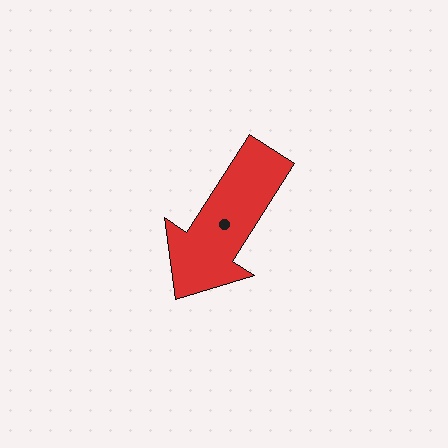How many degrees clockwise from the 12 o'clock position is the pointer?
Approximately 213 degrees.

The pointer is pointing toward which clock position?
Roughly 7 o'clock.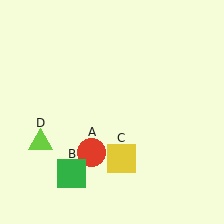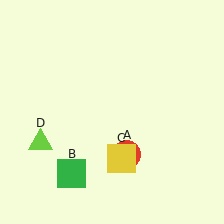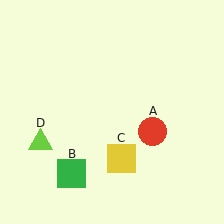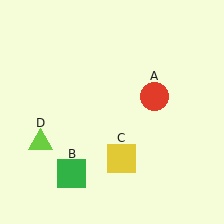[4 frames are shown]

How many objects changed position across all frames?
1 object changed position: red circle (object A).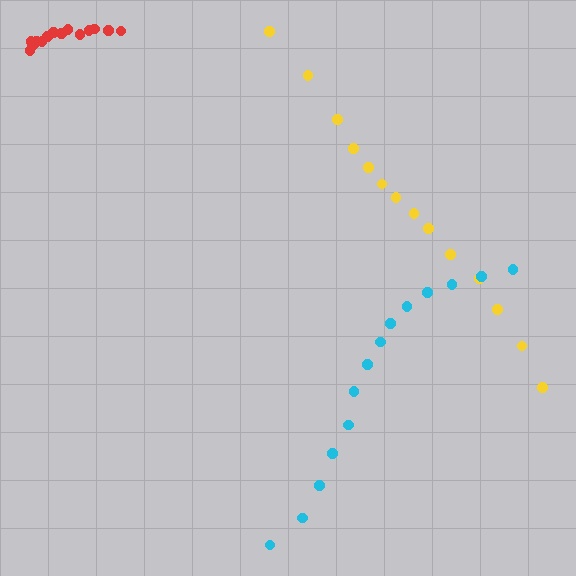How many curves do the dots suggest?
There are 3 distinct paths.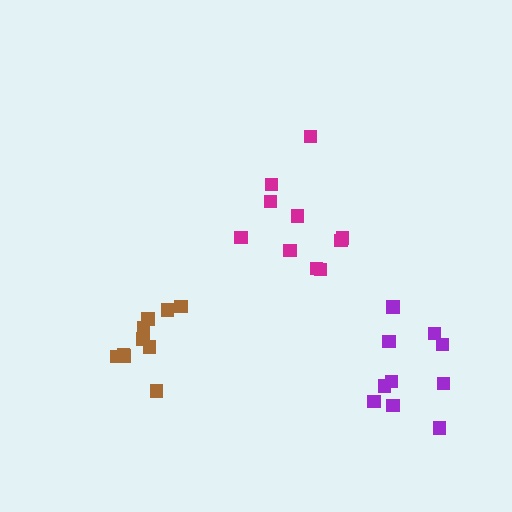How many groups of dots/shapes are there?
There are 3 groups.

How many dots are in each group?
Group 1: 10 dots, Group 2: 10 dots, Group 3: 10 dots (30 total).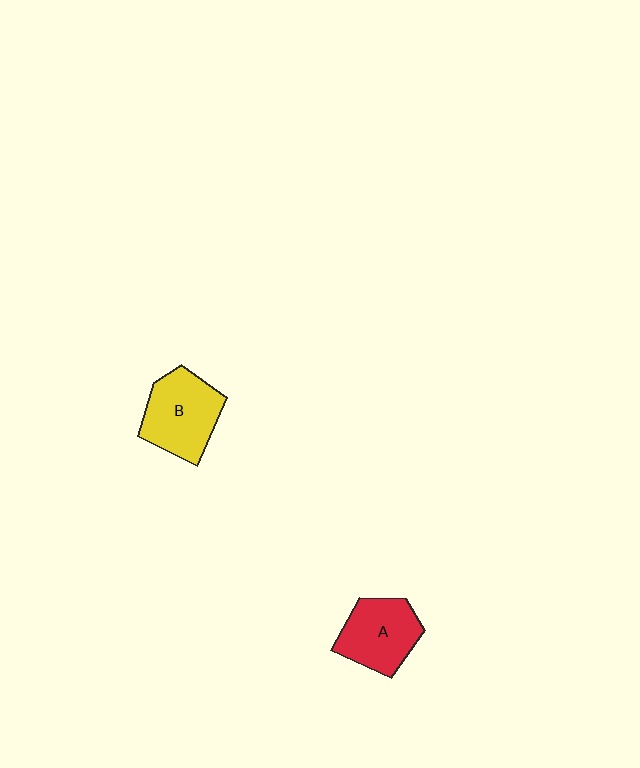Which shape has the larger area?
Shape B (yellow).